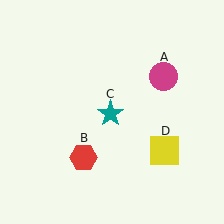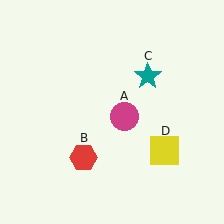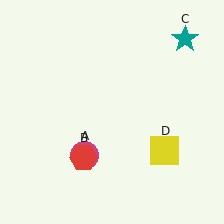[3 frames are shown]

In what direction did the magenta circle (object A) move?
The magenta circle (object A) moved down and to the left.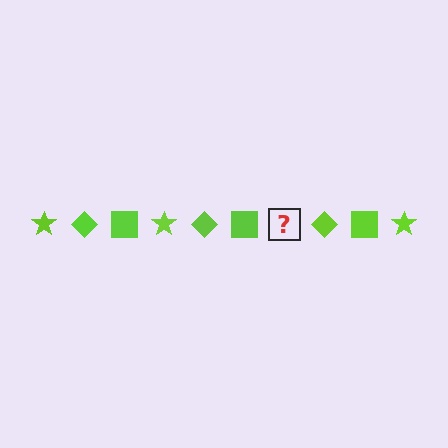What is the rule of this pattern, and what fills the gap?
The rule is that the pattern cycles through star, diamond, square shapes in lime. The gap should be filled with a lime star.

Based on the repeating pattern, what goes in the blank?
The blank should be a lime star.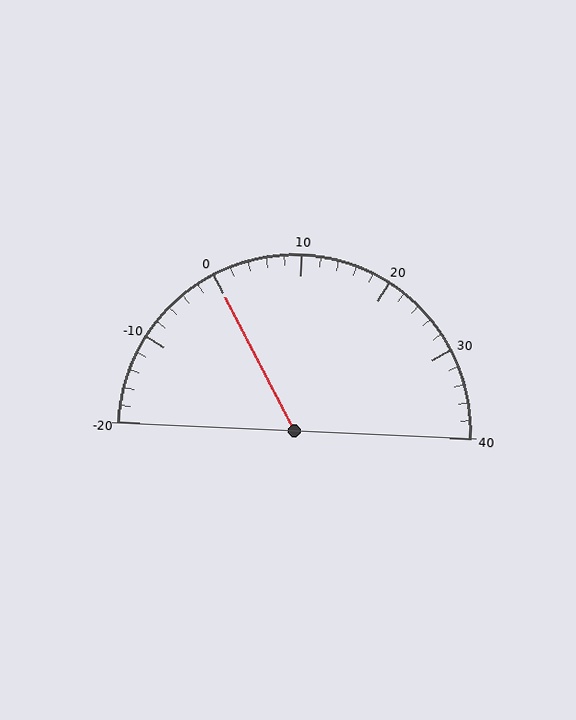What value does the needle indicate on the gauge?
The needle indicates approximately 0.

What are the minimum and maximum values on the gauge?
The gauge ranges from -20 to 40.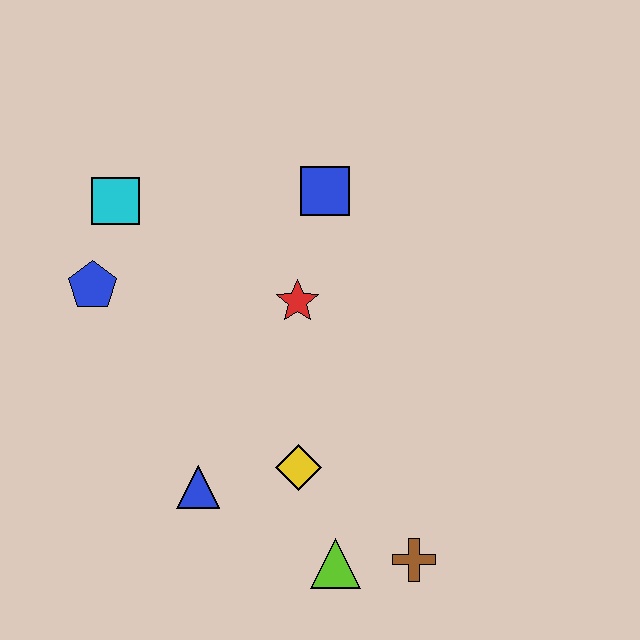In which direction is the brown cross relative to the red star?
The brown cross is below the red star.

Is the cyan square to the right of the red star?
No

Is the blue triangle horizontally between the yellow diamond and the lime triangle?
No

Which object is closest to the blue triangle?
The yellow diamond is closest to the blue triangle.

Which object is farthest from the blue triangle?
The blue square is farthest from the blue triangle.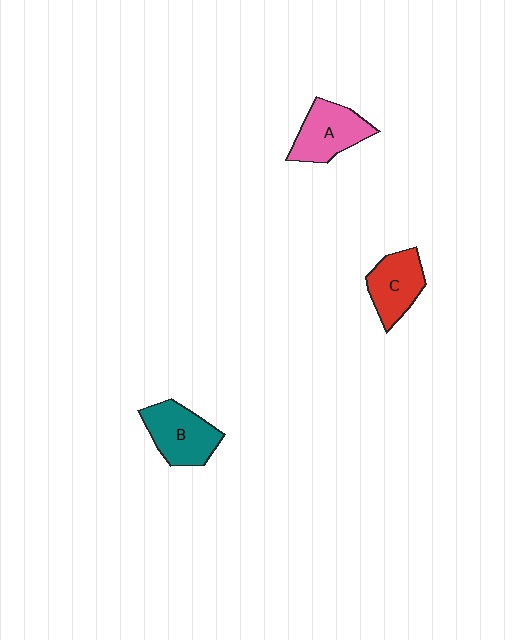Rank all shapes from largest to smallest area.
From largest to smallest: B (teal), A (pink), C (red).